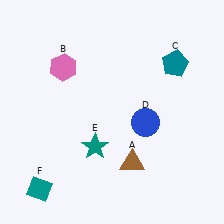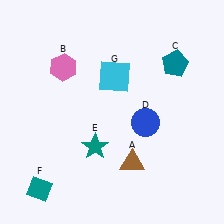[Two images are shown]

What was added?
A cyan square (G) was added in Image 2.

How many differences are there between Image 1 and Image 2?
There is 1 difference between the two images.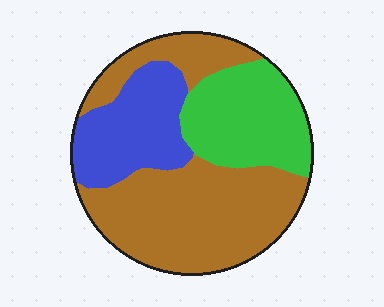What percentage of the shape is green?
Green takes up less than a quarter of the shape.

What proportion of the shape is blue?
Blue covers about 20% of the shape.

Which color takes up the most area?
Brown, at roughly 55%.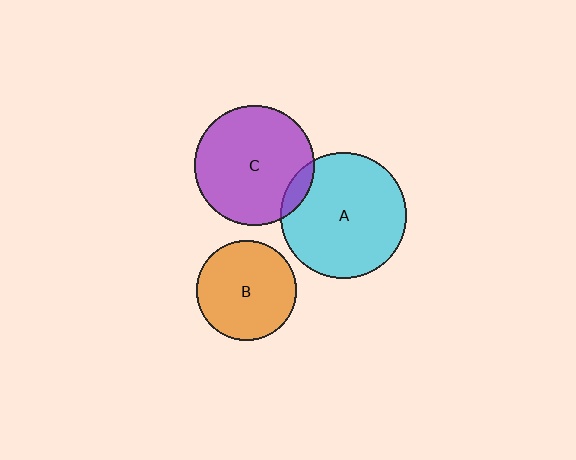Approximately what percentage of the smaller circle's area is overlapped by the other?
Approximately 10%.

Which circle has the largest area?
Circle A (cyan).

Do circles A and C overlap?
Yes.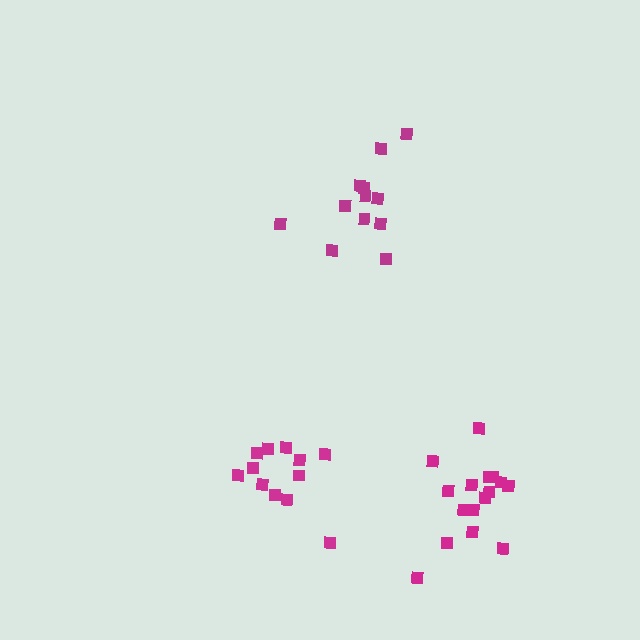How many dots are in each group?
Group 1: 12 dots, Group 2: 12 dots, Group 3: 16 dots (40 total).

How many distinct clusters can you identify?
There are 3 distinct clusters.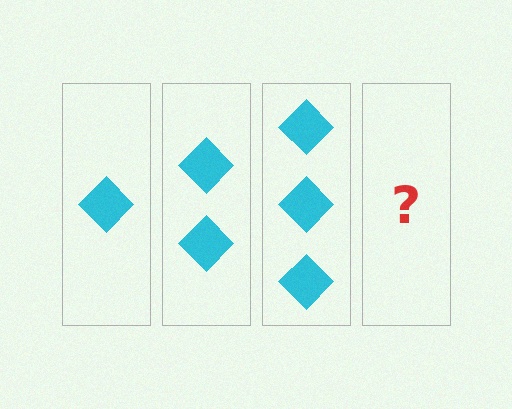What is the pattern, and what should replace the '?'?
The pattern is that each step adds one more diamond. The '?' should be 4 diamonds.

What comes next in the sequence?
The next element should be 4 diamonds.